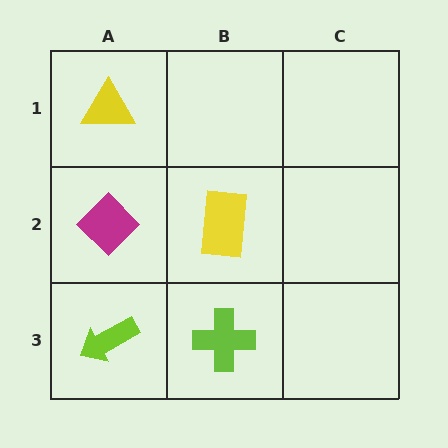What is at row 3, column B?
A lime cross.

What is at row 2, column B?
A yellow rectangle.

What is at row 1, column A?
A yellow triangle.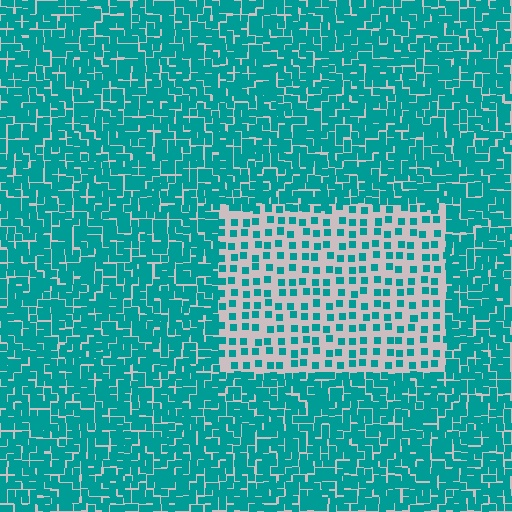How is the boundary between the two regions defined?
The boundary is defined by a change in element density (approximately 2.7x ratio). All elements are the same color, size, and shape.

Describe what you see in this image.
The image contains small teal elements arranged at two different densities. A rectangle-shaped region is visible where the elements are less densely packed than the surrounding area.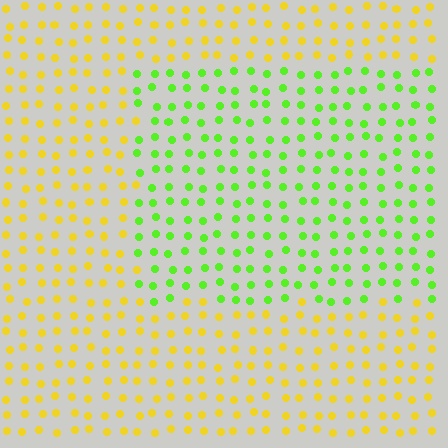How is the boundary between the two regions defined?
The boundary is defined purely by a slight shift in hue (about 54 degrees). Spacing, size, and orientation are identical on both sides.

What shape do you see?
I see a rectangle.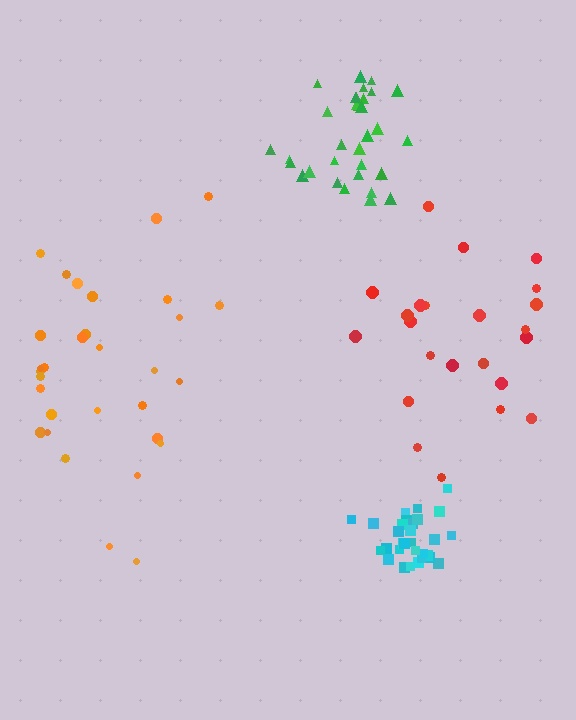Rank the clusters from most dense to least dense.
cyan, green, orange, red.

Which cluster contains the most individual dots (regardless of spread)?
Green (32).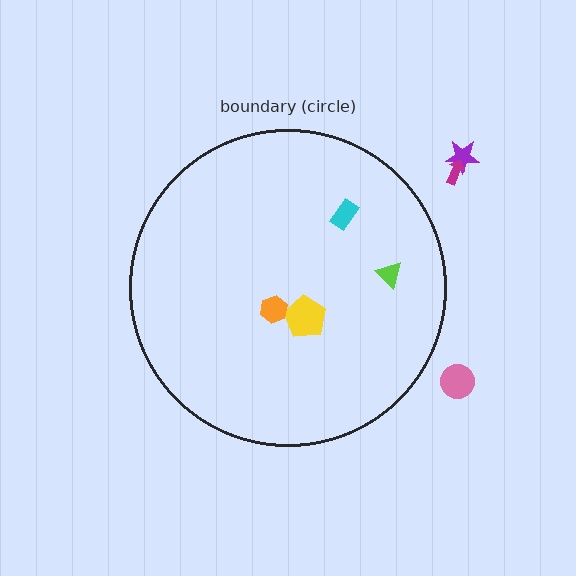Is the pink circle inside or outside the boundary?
Outside.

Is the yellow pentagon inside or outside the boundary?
Inside.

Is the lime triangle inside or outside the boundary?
Inside.